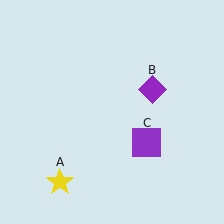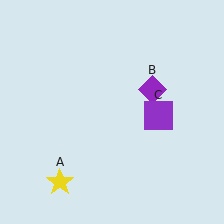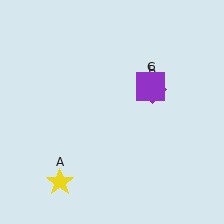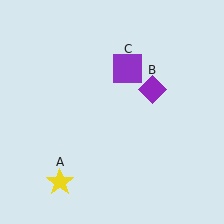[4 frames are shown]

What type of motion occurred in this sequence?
The purple square (object C) rotated counterclockwise around the center of the scene.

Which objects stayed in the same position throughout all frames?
Yellow star (object A) and purple diamond (object B) remained stationary.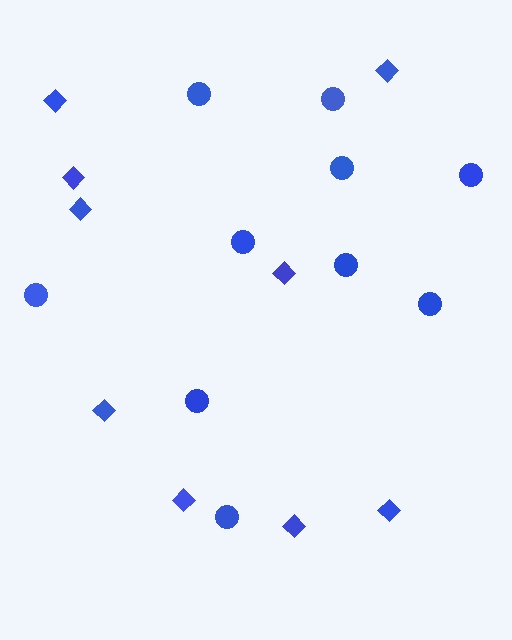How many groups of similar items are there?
There are 2 groups: one group of diamonds (9) and one group of circles (10).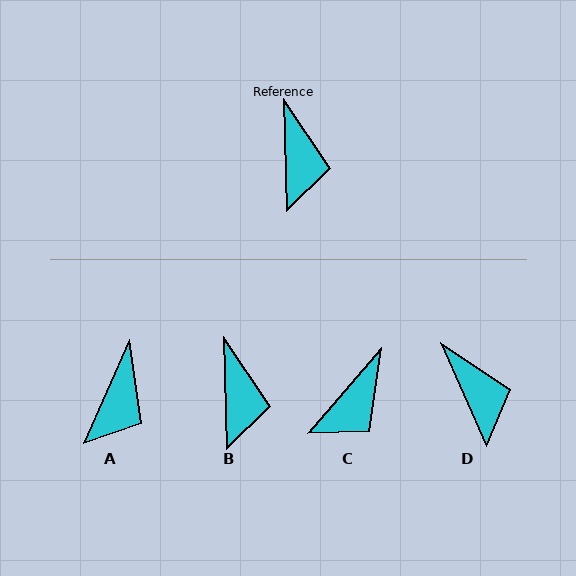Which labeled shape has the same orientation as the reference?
B.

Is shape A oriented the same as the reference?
No, it is off by about 25 degrees.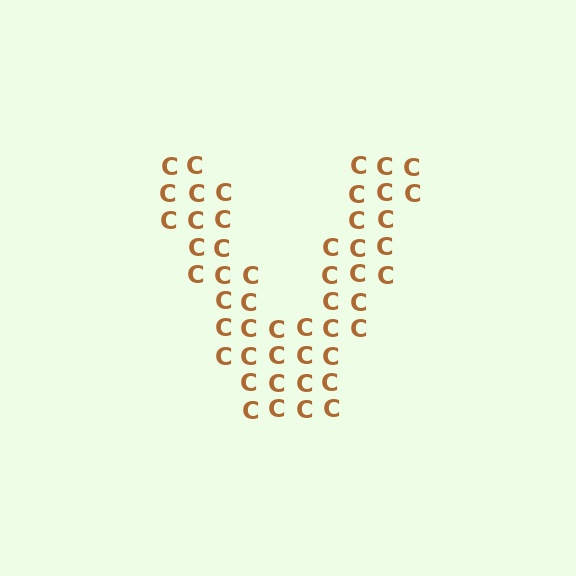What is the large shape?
The large shape is the letter V.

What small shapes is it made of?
It is made of small letter C's.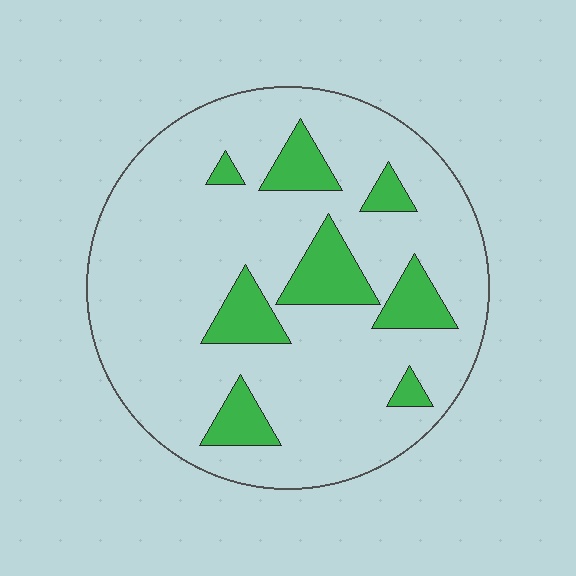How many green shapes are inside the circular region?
8.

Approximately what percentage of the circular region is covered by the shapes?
Approximately 15%.